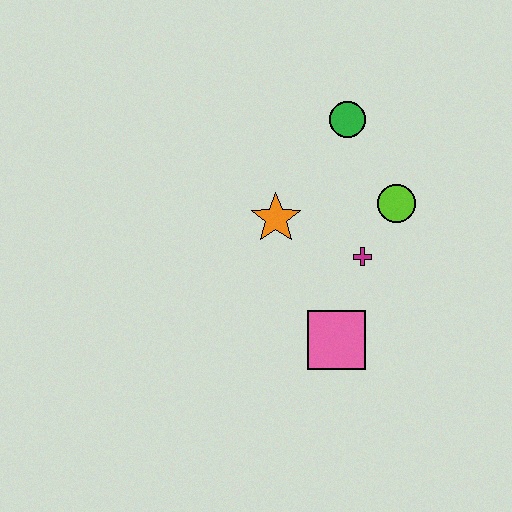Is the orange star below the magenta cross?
No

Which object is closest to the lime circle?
The magenta cross is closest to the lime circle.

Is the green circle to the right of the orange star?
Yes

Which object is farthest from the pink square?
The green circle is farthest from the pink square.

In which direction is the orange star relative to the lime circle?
The orange star is to the left of the lime circle.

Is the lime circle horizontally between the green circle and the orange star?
No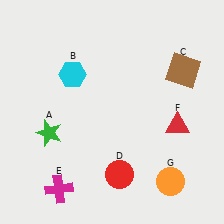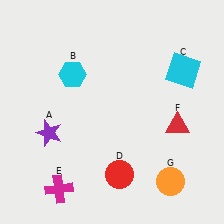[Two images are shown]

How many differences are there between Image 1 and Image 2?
There are 2 differences between the two images.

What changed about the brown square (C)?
In Image 1, C is brown. In Image 2, it changed to cyan.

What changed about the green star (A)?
In Image 1, A is green. In Image 2, it changed to purple.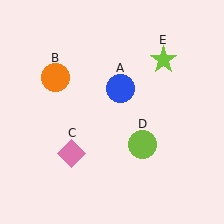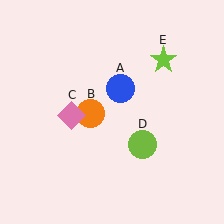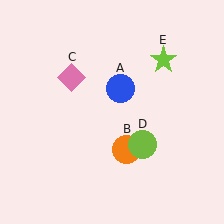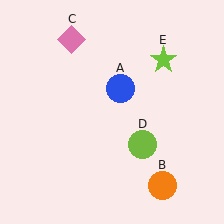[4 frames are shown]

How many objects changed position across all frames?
2 objects changed position: orange circle (object B), pink diamond (object C).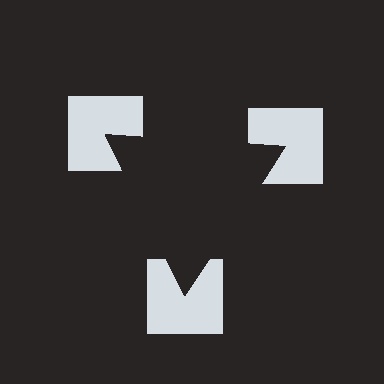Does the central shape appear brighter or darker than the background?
It typically appears slightly darker than the background, even though no actual brightness change is drawn.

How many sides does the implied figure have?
3 sides.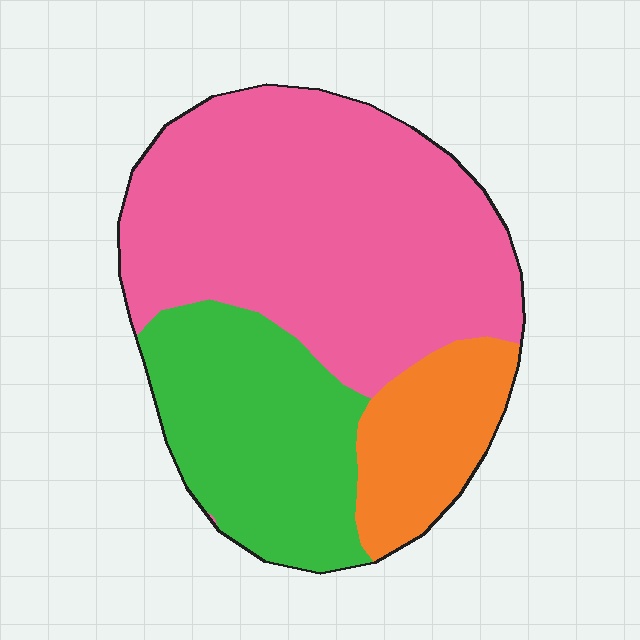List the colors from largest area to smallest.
From largest to smallest: pink, green, orange.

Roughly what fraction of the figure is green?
Green takes up about one quarter (1/4) of the figure.